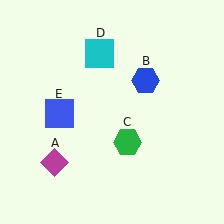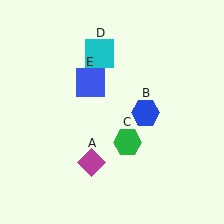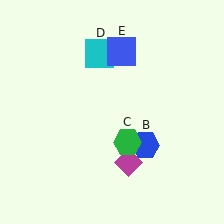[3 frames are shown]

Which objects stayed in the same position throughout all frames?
Green hexagon (object C) and cyan square (object D) remained stationary.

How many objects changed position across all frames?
3 objects changed position: magenta diamond (object A), blue hexagon (object B), blue square (object E).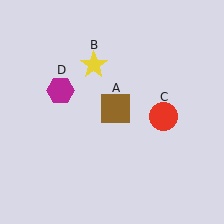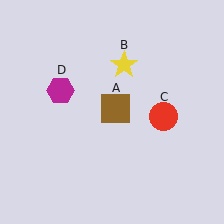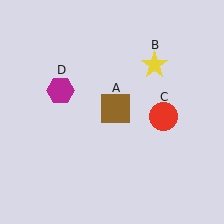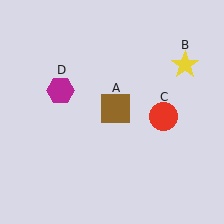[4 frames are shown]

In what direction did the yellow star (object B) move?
The yellow star (object B) moved right.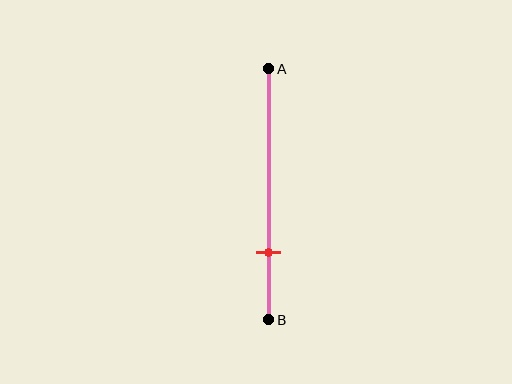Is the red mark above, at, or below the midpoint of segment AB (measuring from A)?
The red mark is below the midpoint of segment AB.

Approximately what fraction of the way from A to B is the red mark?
The red mark is approximately 75% of the way from A to B.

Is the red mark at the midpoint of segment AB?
No, the mark is at about 75% from A, not at the 50% midpoint.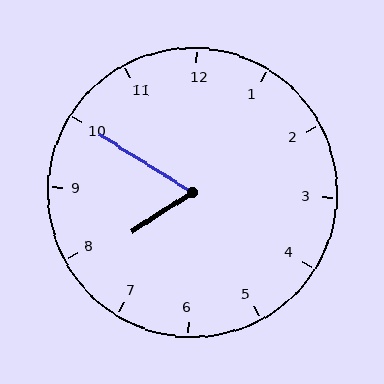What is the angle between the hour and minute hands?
Approximately 65 degrees.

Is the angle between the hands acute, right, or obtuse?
It is acute.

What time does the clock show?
7:50.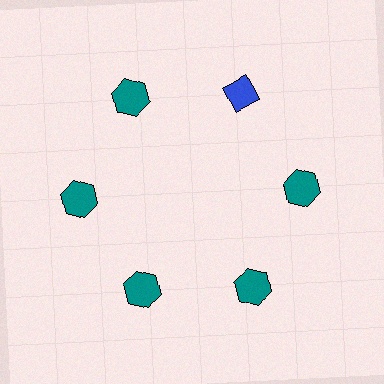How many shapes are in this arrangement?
There are 6 shapes arranged in a ring pattern.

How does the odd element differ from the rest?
It differs in both color (blue instead of teal) and shape (diamond instead of hexagon).